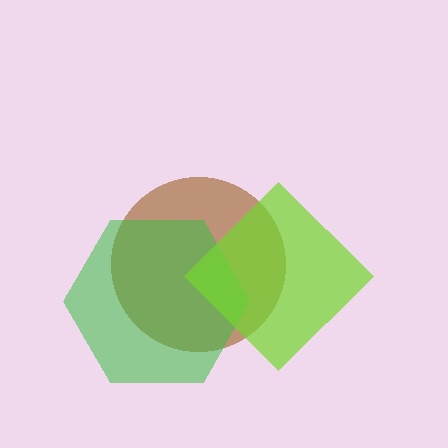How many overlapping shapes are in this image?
There are 3 overlapping shapes in the image.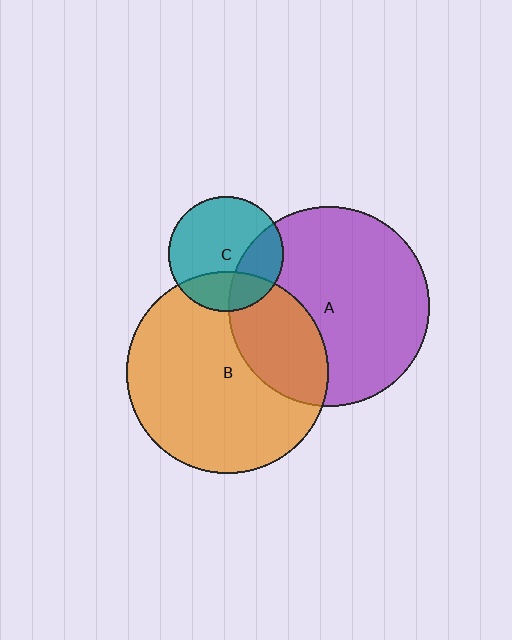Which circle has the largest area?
Circle B (orange).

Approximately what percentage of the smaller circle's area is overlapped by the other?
Approximately 30%.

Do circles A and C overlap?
Yes.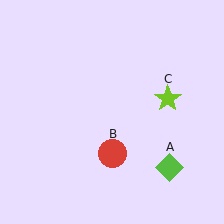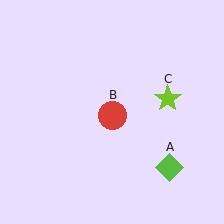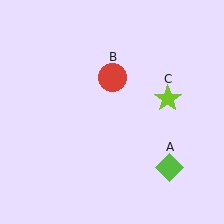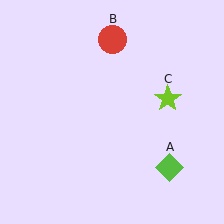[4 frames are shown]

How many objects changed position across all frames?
1 object changed position: red circle (object B).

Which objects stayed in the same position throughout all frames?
Lime diamond (object A) and lime star (object C) remained stationary.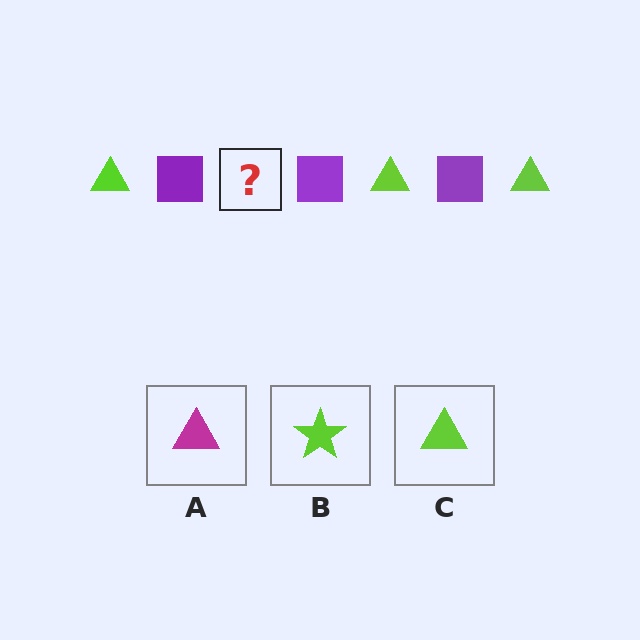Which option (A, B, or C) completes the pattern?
C.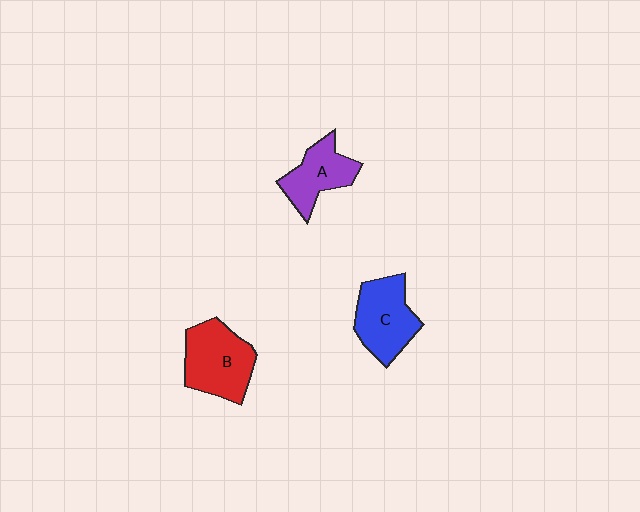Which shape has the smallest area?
Shape A (purple).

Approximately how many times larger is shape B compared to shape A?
Approximately 1.3 times.